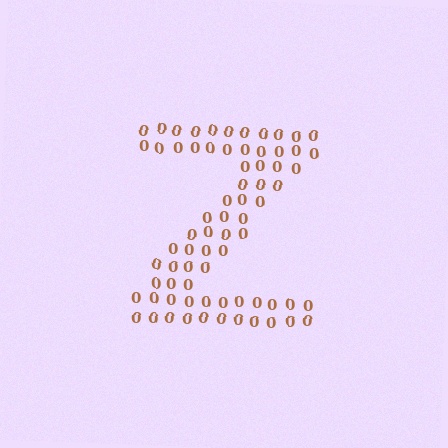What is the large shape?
The large shape is the letter Z.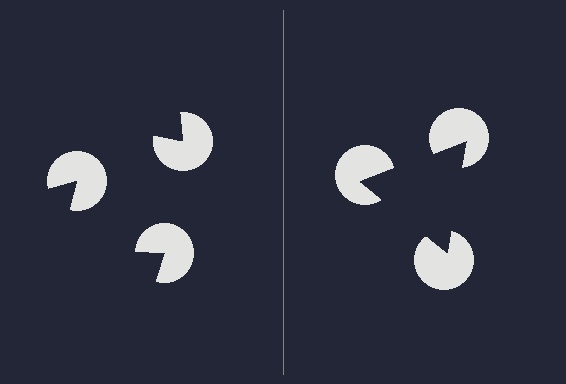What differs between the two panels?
The pac-man discs are positioned identically on both sides; only the wedge orientations differ. On the right they align to a triangle; on the left they are misaligned.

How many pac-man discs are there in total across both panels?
6 — 3 on each side.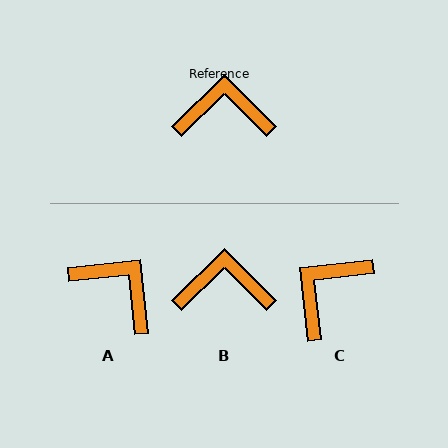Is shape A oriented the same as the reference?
No, it is off by about 39 degrees.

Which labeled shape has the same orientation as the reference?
B.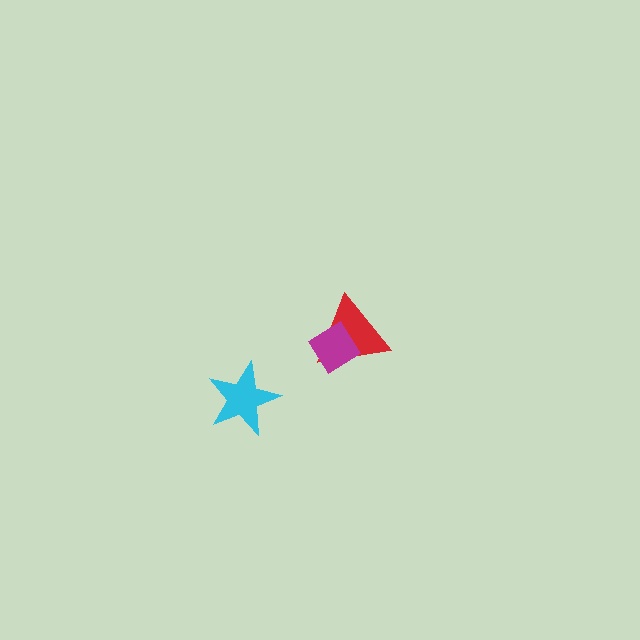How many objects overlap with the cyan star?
0 objects overlap with the cyan star.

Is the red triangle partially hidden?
Yes, it is partially covered by another shape.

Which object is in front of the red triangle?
The magenta diamond is in front of the red triangle.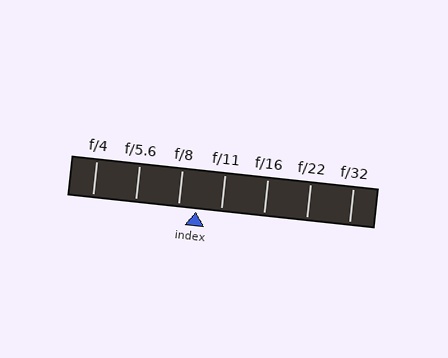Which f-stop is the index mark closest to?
The index mark is closest to f/8.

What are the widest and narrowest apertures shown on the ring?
The widest aperture shown is f/4 and the narrowest is f/32.